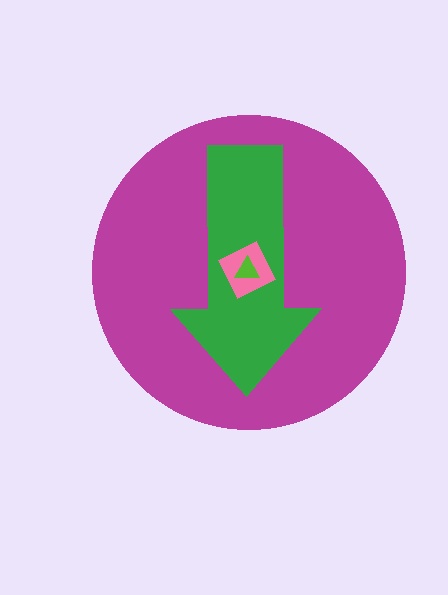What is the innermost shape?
The lime triangle.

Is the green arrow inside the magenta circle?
Yes.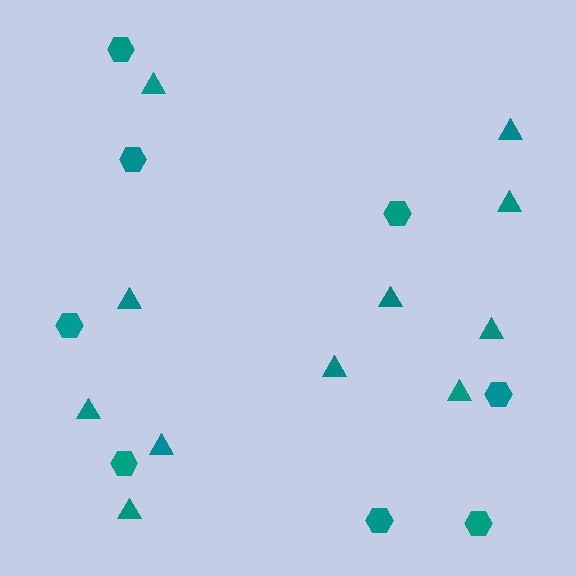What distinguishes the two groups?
There are 2 groups: one group of hexagons (8) and one group of triangles (11).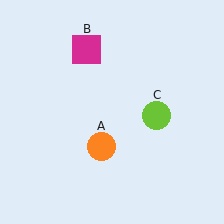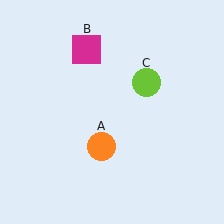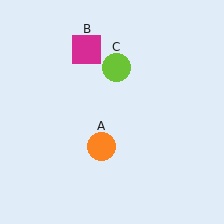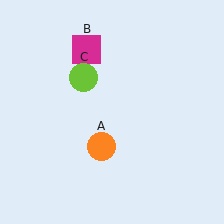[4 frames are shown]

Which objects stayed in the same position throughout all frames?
Orange circle (object A) and magenta square (object B) remained stationary.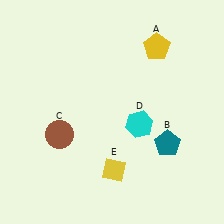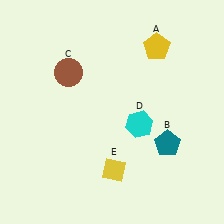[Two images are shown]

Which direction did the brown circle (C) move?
The brown circle (C) moved up.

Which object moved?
The brown circle (C) moved up.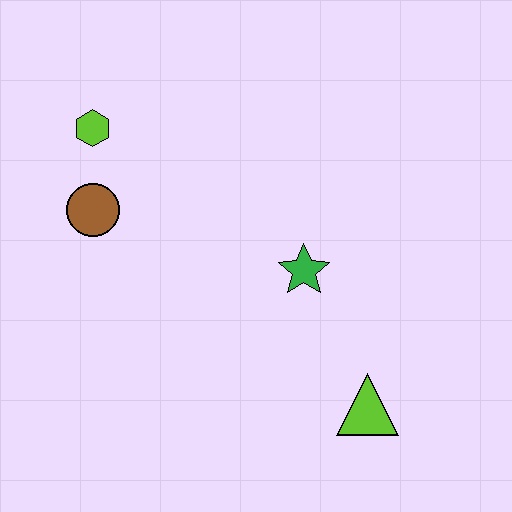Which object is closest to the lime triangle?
The green star is closest to the lime triangle.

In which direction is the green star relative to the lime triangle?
The green star is above the lime triangle.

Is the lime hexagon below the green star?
No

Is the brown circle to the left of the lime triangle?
Yes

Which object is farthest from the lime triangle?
The lime hexagon is farthest from the lime triangle.